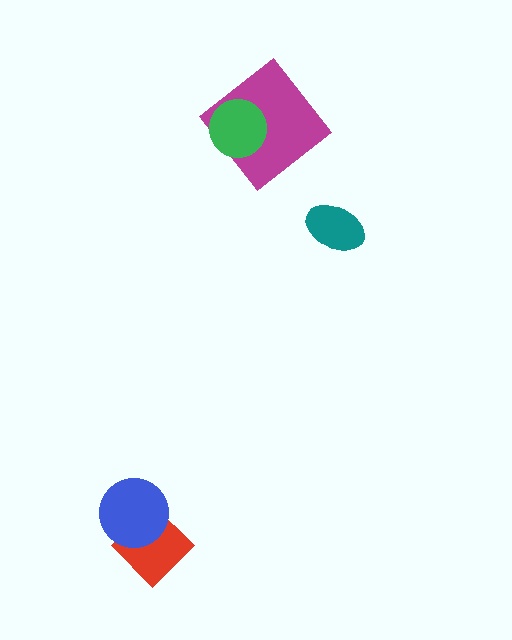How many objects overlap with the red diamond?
1 object overlaps with the red diamond.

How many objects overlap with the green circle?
1 object overlaps with the green circle.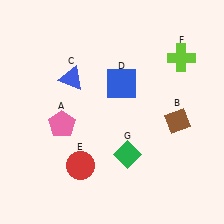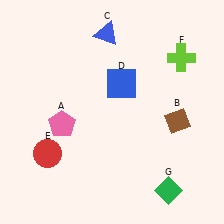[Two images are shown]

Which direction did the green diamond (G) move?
The green diamond (G) moved right.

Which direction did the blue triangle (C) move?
The blue triangle (C) moved up.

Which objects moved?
The objects that moved are: the blue triangle (C), the red circle (E), the green diamond (G).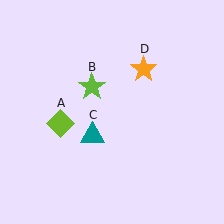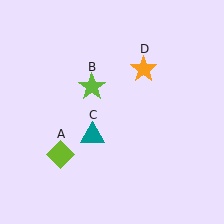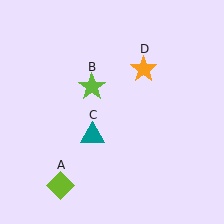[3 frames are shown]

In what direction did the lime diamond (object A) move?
The lime diamond (object A) moved down.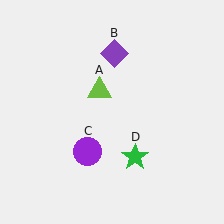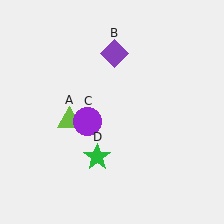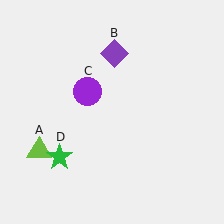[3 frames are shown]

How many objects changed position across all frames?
3 objects changed position: lime triangle (object A), purple circle (object C), green star (object D).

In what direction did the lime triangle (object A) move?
The lime triangle (object A) moved down and to the left.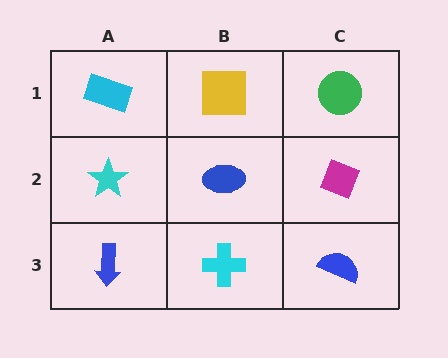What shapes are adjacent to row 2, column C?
A green circle (row 1, column C), a blue semicircle (row 3, column C), a blue ellipse (row 2, column B).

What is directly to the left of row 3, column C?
A cyan cross.